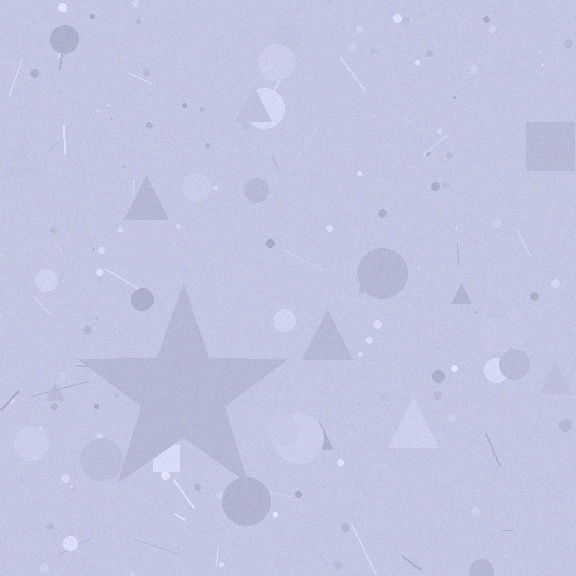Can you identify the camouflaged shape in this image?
The camouflaged shape is a star.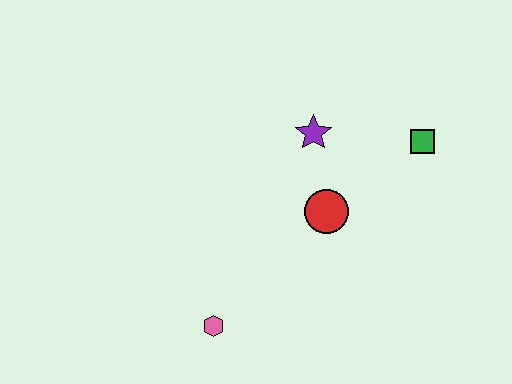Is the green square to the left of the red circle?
No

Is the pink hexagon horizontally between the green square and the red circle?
No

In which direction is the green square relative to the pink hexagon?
The green square is to the right of the pink hexagon.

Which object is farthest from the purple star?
The pink hexagon is farthest from the purple star.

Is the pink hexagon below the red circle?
Yes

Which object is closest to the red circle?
The purple star is closest to the red circle.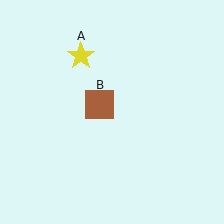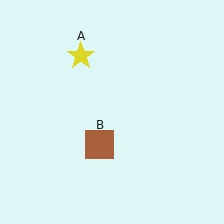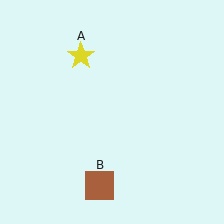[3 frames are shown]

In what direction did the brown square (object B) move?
The brown square (object B) moved down.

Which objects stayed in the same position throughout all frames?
Yellow star (object A) remained stationary.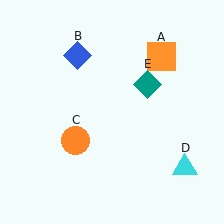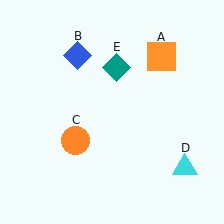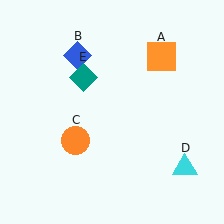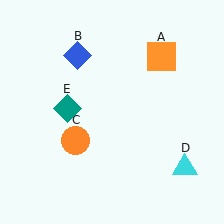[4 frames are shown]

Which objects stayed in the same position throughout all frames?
Orange square (object A) and blue diamond (object B) and orange circle (object C) and cyan triangle (object D) remained stationary.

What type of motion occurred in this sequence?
The teal diamond (object E) rotated counterclockwise around the center of the scene.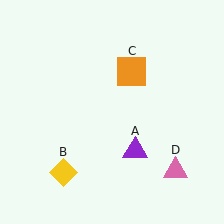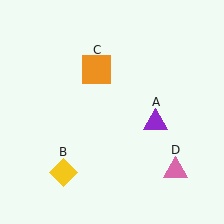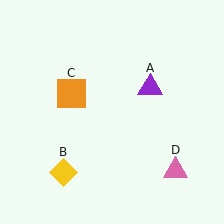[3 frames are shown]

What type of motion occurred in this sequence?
The purple triangle (object A), orange square (object C) rotated counterclockwise around the center of the scene.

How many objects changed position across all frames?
2 objects changed position: purple triangle (object A), orange square (object C).